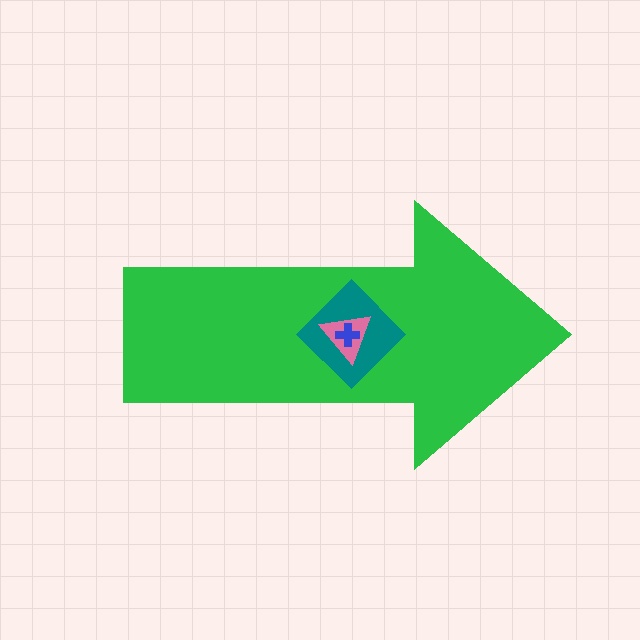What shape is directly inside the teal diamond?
The pink triangle.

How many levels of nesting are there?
4.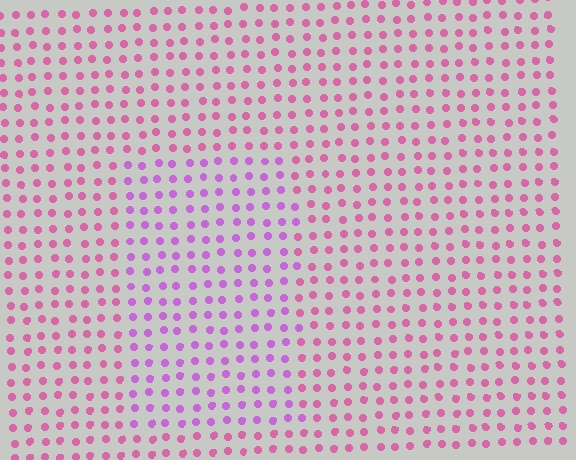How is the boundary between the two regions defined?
The boundary is defined purely by a slight shift in hue (about 35 degrees). Spacing, size, and orientation are identical on both sides.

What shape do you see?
I see a rectangle.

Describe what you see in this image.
The image is filled with small pink elements in a uniform arrangement. A rectangle-shaped region is visible where the elements are tinted to a slightly different hue, forming a subtle color boundary.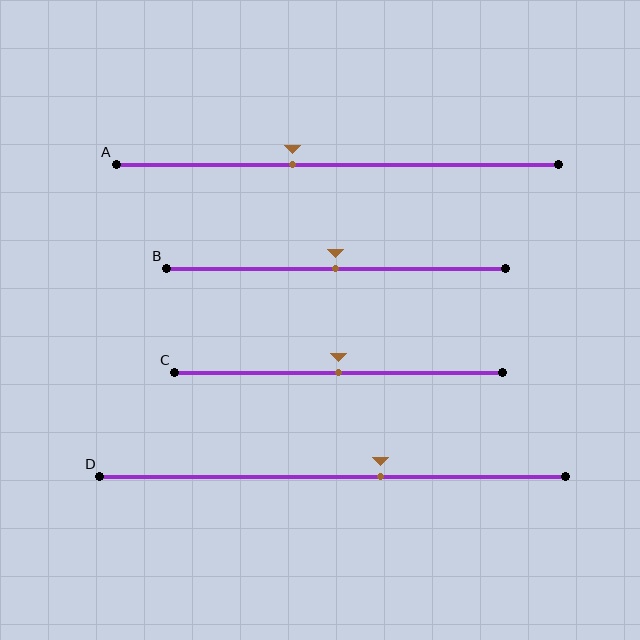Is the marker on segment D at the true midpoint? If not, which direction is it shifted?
No, the marker on segment D is shifted to the right by about 10% of the segment length.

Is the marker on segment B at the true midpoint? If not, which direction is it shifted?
Yes, the marker on segment B is at the true midpoint.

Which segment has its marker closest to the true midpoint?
Segment B has its marker closest to the true midpoint.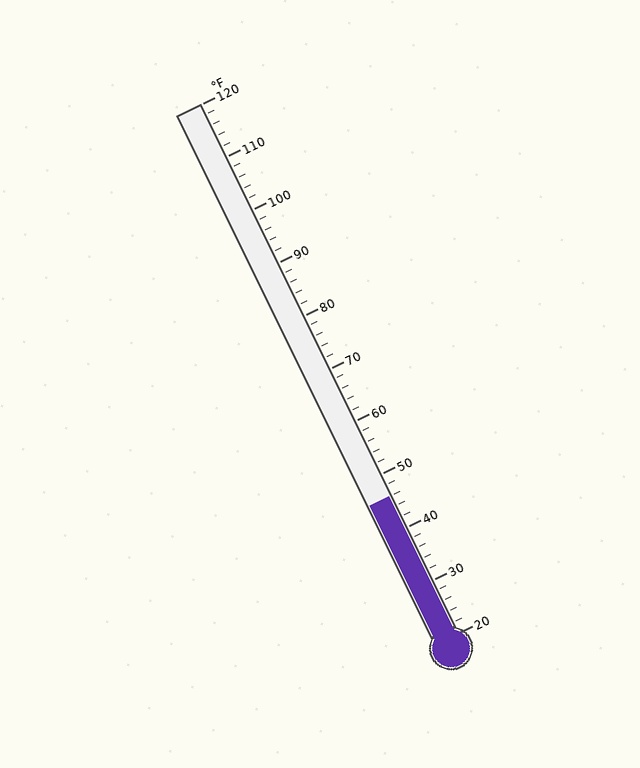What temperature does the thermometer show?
The thermometer shows approximately 46°F.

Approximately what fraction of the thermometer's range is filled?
The thermometer is filled to approximately 25% of its range.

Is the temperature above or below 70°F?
The temperature is below 70°F.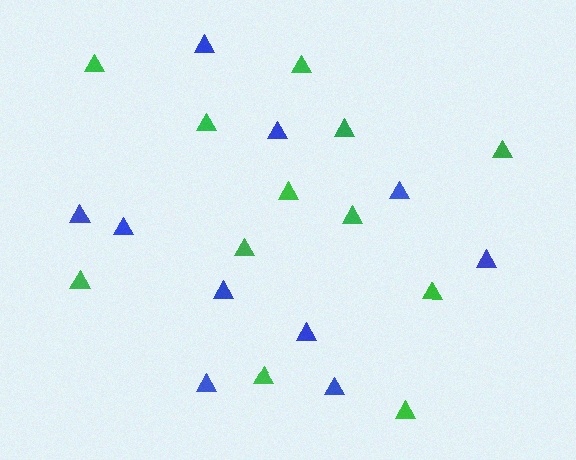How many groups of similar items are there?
There are 2 groups: one group of blue triangles (10) and one group of green triangles (12).